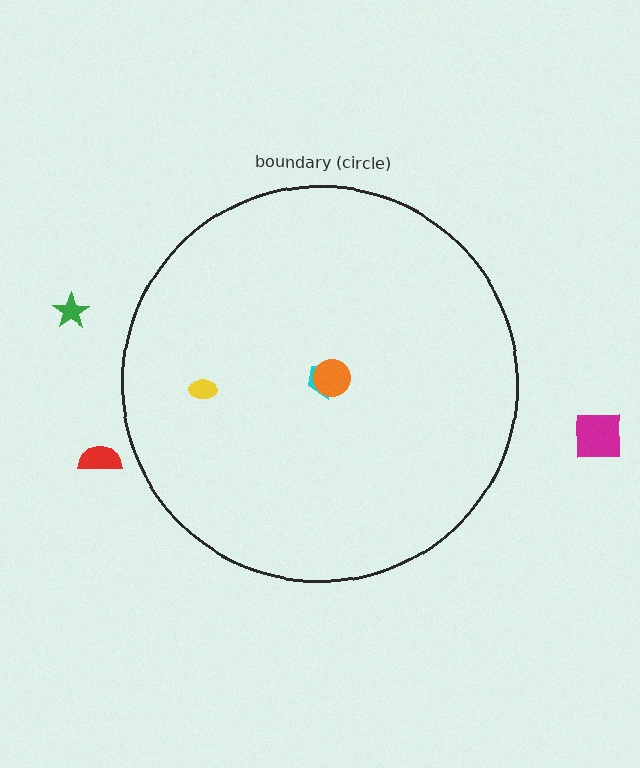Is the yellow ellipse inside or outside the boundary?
Inside.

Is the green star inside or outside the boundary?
Outside.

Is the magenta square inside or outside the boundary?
Outside.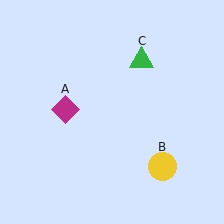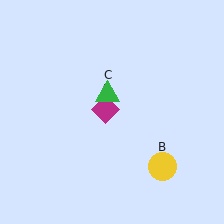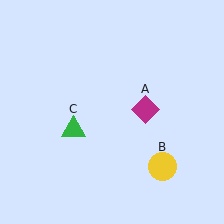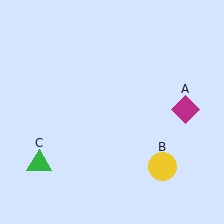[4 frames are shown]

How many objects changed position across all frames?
2 objects changed position: magenta diamond (object A), green triangle (object C).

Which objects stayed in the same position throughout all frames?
Yellow circle (object B) remained stationary.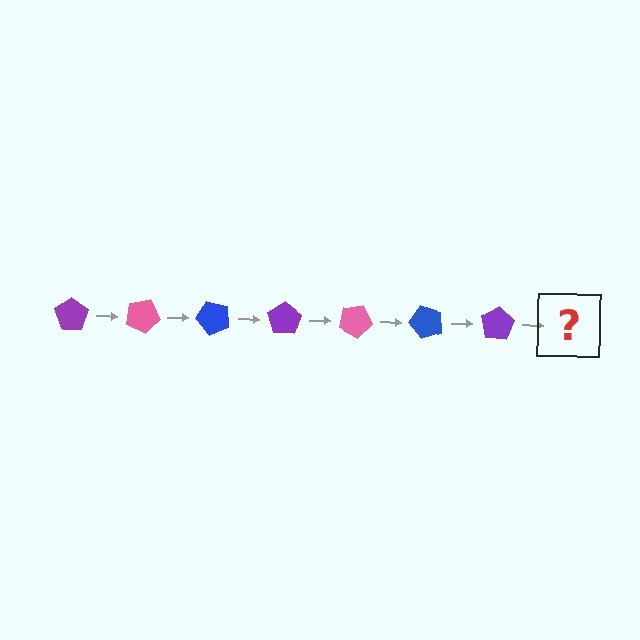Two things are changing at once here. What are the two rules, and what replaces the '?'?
The two rules are that it rotates 25 degrees each step and the color cycles through purple, pink, and blue. The '?' should be a pink pentagon, rotated 175 degrees from the start.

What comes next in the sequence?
The next element should be a pink pentagon, rotated 175 degrees from the start.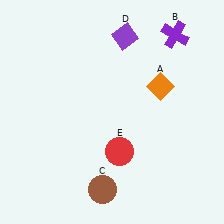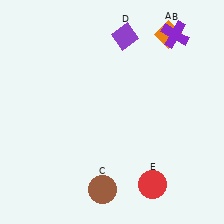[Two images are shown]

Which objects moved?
The objects that moved are: the orange diamond (A), the red circle (E).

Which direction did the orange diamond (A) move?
The orange diamond (A) moved up.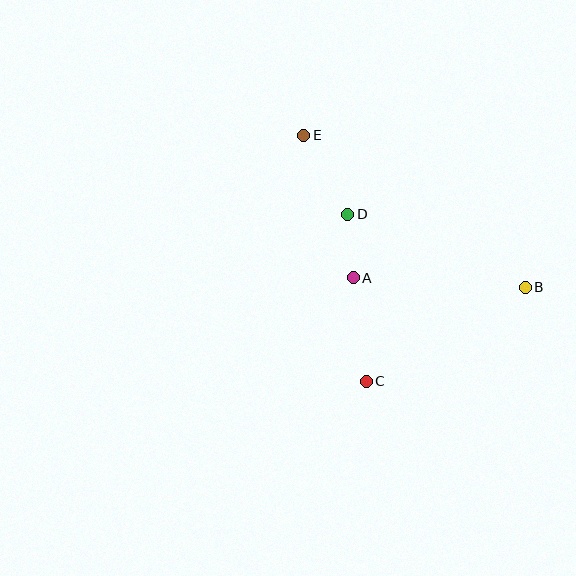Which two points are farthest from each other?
Points B and E are farthest from each other.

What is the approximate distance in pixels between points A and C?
The distance between A and C is approximately 104 pixels.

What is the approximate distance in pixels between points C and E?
The distance between C and E is approximately 254 pixels.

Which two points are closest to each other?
Points A and D are closest to each other.